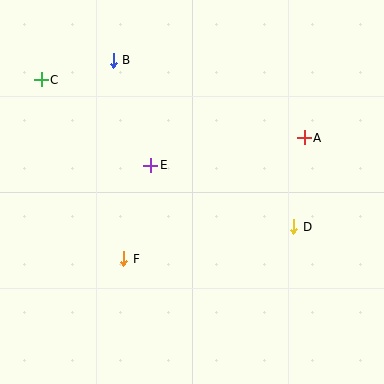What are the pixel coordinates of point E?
Point E is at (151, 165).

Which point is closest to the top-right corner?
Point A is closest to the top-right corner.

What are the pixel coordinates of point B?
Point B is at (113, 60).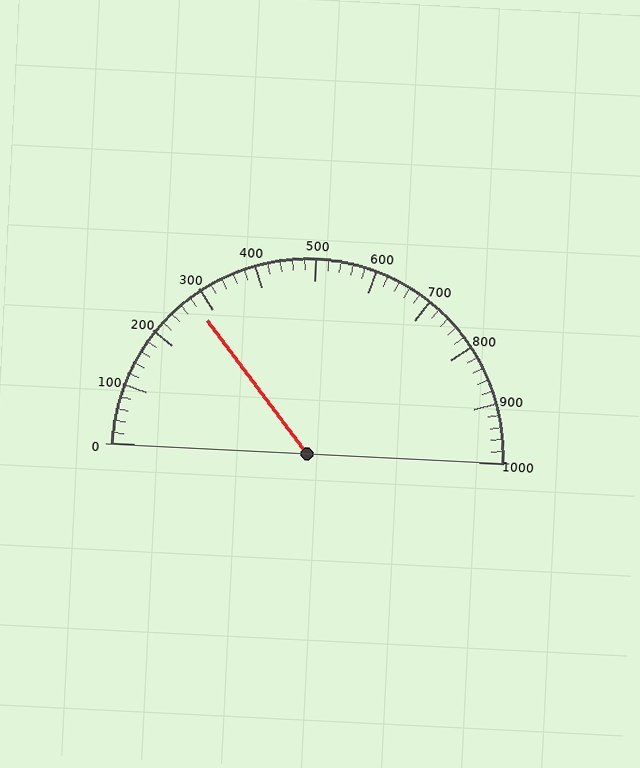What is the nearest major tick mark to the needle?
The nearest major tick mark is 300.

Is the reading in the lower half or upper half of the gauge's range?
The reading is in the lower half of the range (0 to 1000).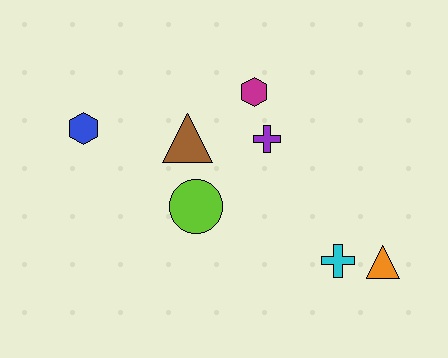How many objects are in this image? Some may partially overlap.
There are 7 objects.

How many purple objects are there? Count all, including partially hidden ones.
There is 1 purple object.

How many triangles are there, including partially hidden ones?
There are 2 triangles.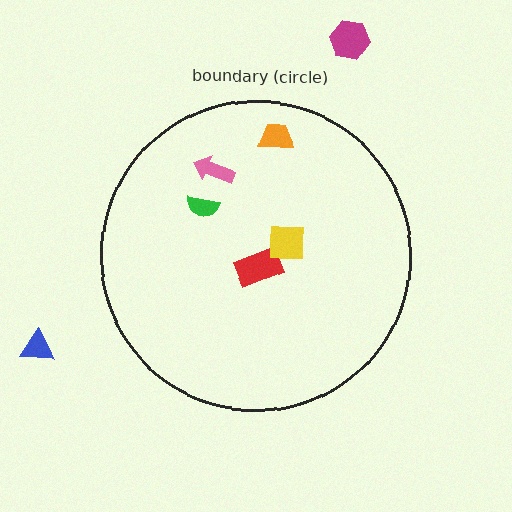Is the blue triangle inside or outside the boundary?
Outside.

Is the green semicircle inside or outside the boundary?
Inside.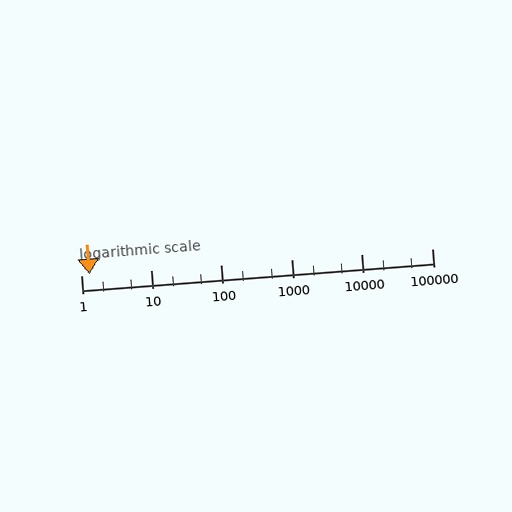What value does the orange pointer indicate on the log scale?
The pointer indicates approximately 1.3.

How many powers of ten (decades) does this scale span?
The scale spans 5 decades, from 1 to 100000.